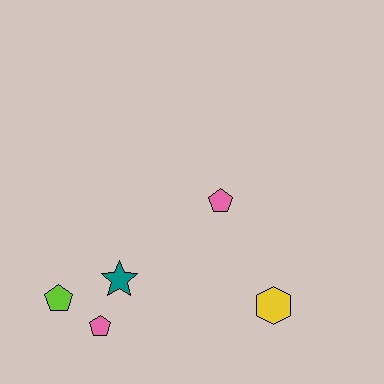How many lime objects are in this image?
There is 1 lime object.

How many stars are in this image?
There is 1 star.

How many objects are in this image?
There are 5 objects.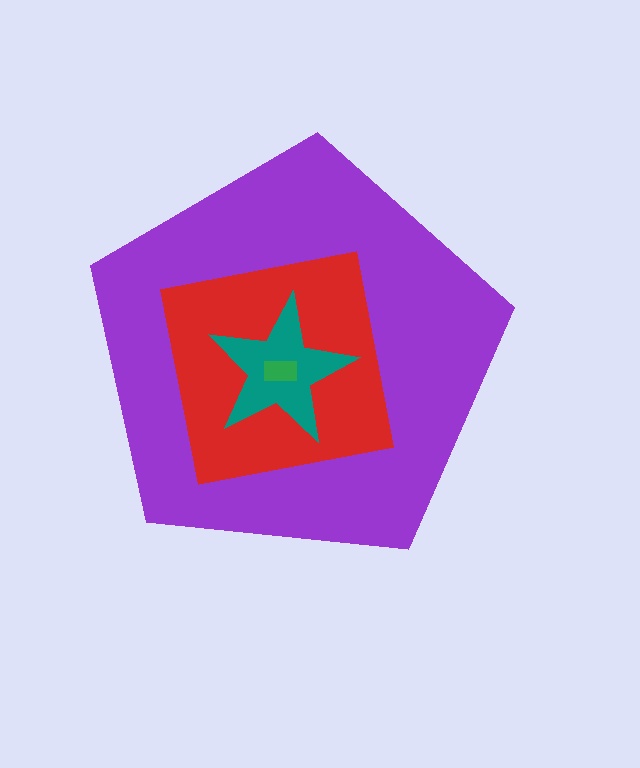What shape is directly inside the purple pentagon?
The red square.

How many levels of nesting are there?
4.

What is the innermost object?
The green rectangle.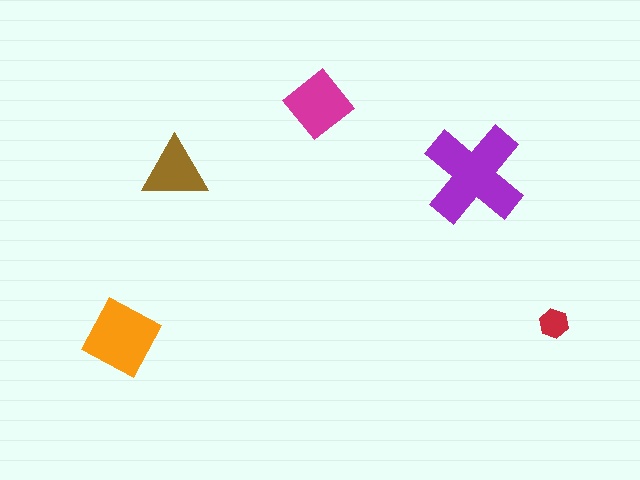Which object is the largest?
The purple cross.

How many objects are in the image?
There are 5 objects in the image.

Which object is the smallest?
The red hexagon.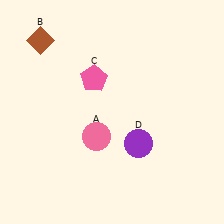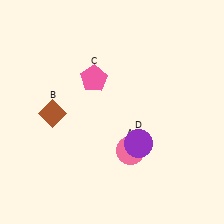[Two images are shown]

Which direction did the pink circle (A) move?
The pink circle (A) moved right.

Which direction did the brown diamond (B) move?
The brown diamond (B) moved down.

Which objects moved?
The objects that moved are: the pink circle (A), the brown diamond (B).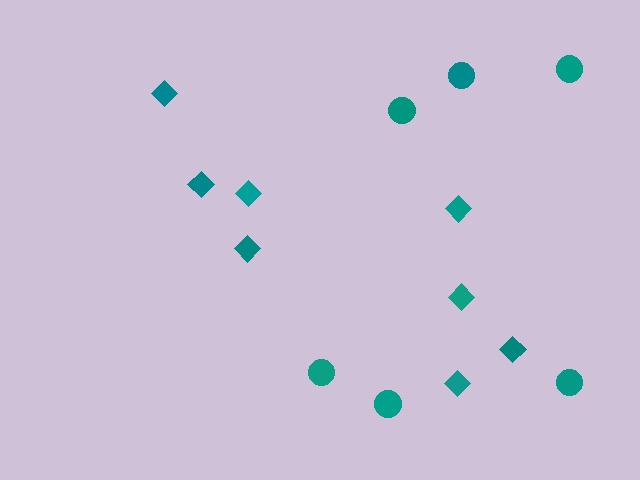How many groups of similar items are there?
There are 2 groups: one group of diamonds (8) and one group of circles (6).